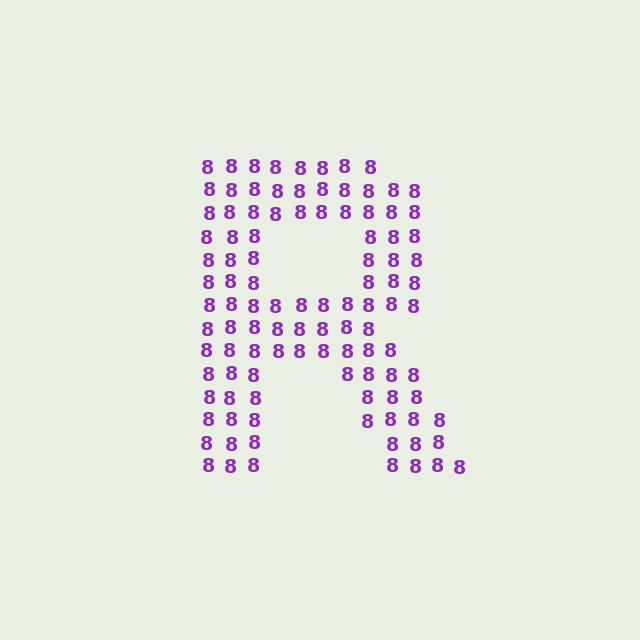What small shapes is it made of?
It is made of small digit 8's.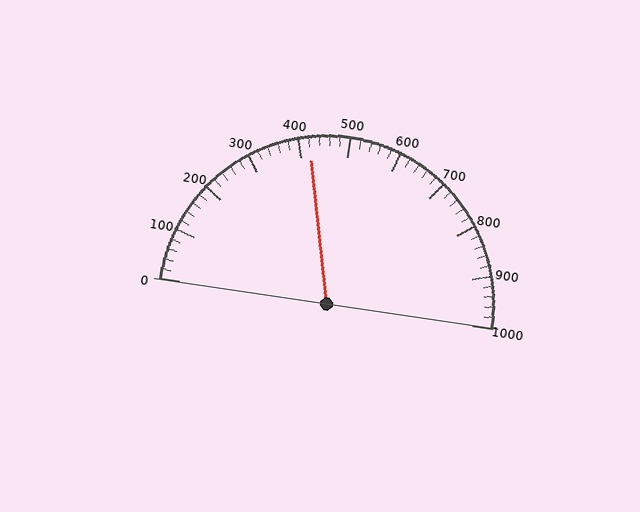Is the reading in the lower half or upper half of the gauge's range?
The reading is in the lower half of the range (0 to 1000).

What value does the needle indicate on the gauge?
The needle indicates approximately 420.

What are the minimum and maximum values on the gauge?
The gauge ranges from 0 to 1000.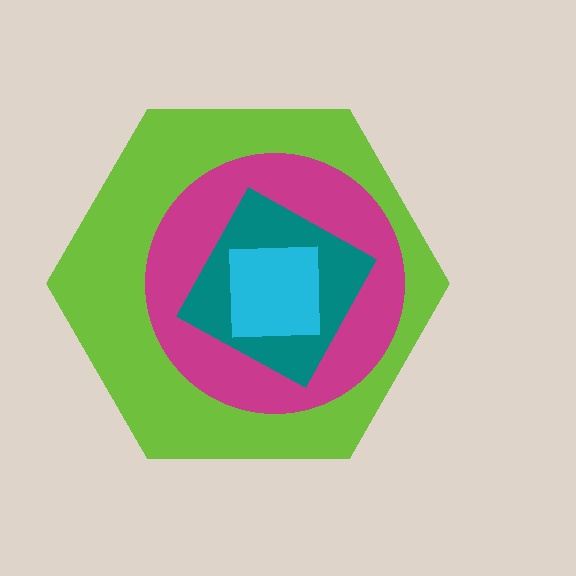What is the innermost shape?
The cyan square.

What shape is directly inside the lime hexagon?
The magenta circle.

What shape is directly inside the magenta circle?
The teal square.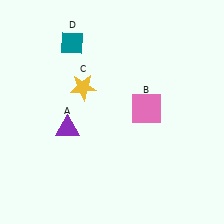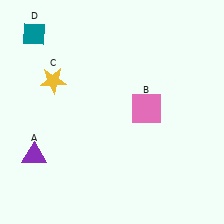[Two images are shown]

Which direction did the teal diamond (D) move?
The teal diamond (D) moved left.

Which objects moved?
The objects that moved are: the purple triangle (A), the yellow star (C), the teal diamond (D).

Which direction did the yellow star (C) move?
The yellow star (C) moved left.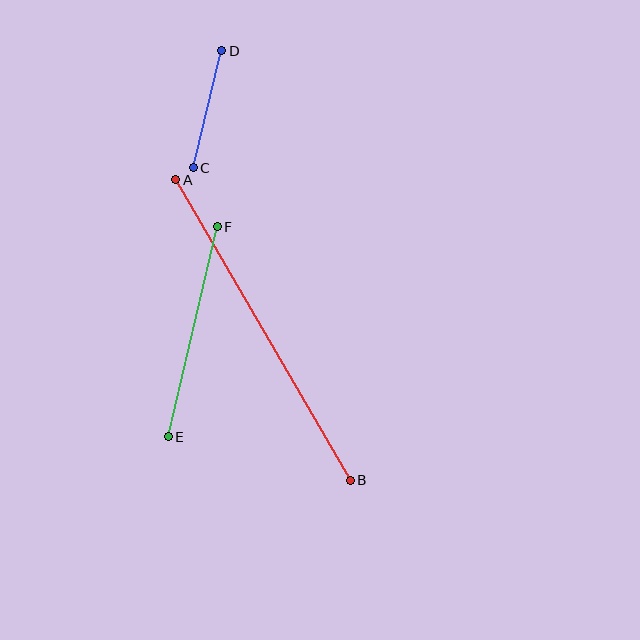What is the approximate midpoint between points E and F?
The midpoint is at approximately (193, 332) pixels.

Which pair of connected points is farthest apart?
Points A and B are farthest apart.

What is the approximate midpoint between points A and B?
The midpoint is at approximately (263, 330) pixels.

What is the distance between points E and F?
The distance is approximately 216 pixels.